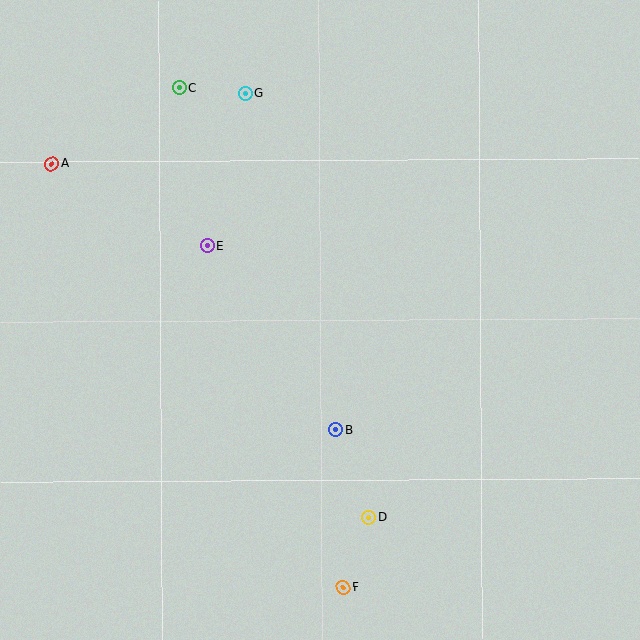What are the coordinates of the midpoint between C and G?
The midpoint between C and G is at (212, 91).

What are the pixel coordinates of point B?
Point B is at (335, 430).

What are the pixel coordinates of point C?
Point C is at (179, 87).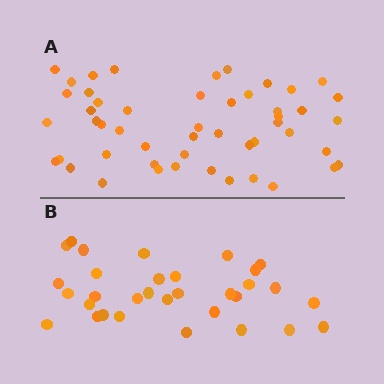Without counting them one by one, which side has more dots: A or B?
Region A (the top region) has more dots.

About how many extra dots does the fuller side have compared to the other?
Region A has approximately 20 more dots than region B.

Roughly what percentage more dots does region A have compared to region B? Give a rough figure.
About 55% more.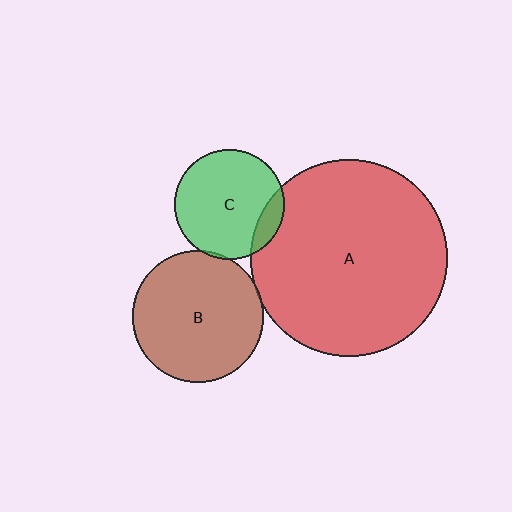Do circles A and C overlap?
Yes.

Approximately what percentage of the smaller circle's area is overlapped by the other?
Approximately 10%.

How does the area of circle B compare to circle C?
Approximately 1.4 times.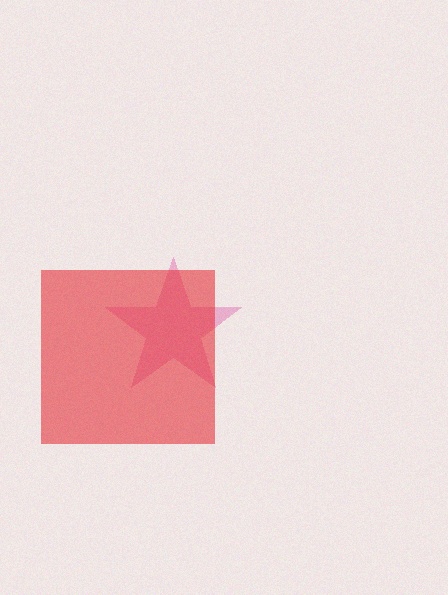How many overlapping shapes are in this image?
There are 2 overlapping shapes in the image.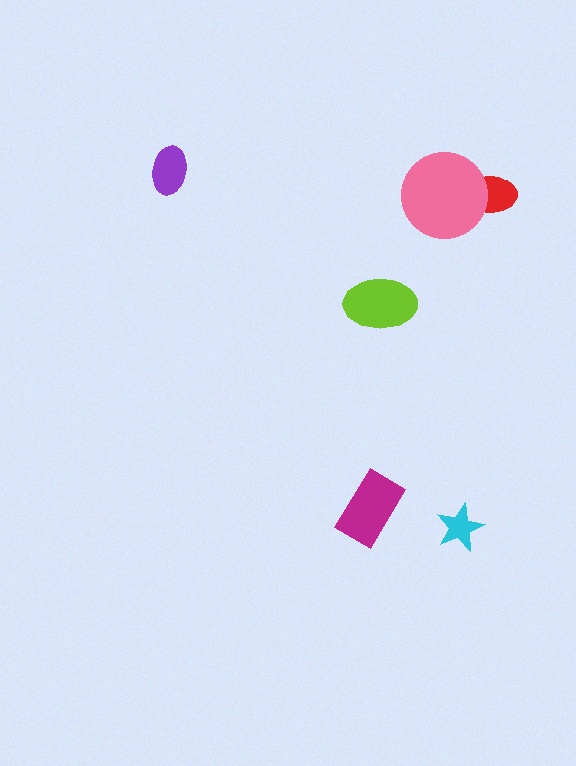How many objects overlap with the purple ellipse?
0 objects overlap with the purple ellipse.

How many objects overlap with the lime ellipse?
0 objects overlap with the lime ellipse.